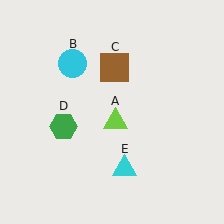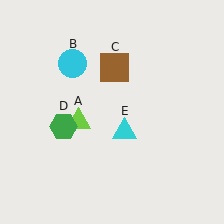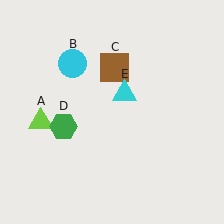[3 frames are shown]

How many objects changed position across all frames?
2 objects changed position: lime triangle (object A), cyan triangle (object E).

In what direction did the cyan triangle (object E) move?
The cyan triangle (object E) moved up.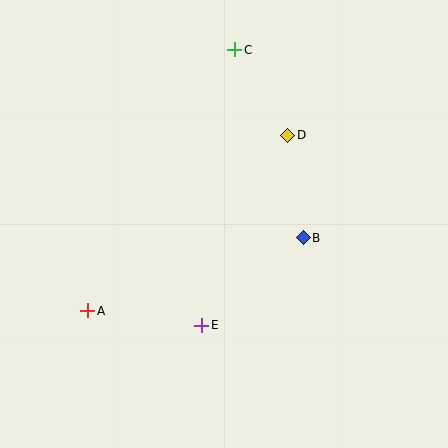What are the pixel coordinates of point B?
Point B is at (303, 238).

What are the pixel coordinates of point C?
Point C is at (235, 50).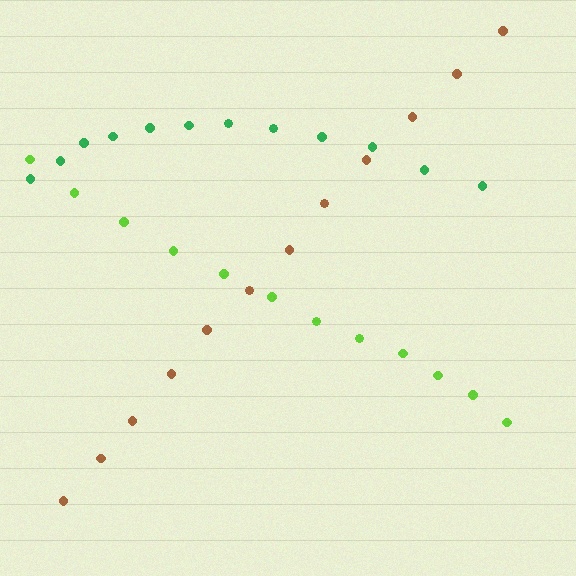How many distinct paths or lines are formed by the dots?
There are 3 distinct paths.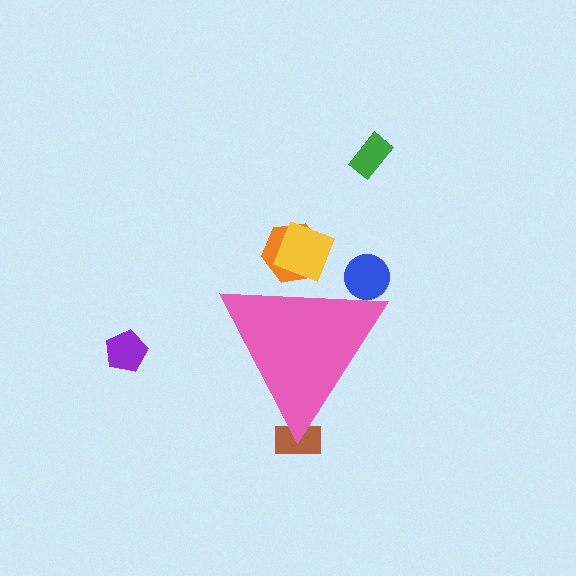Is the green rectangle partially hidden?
No, the green rectangle is fully visible.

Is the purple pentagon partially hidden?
No, the purple pentagon is fully visible.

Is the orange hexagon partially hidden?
Yes, the orange hexagon is partially hidden behind the pink triangle.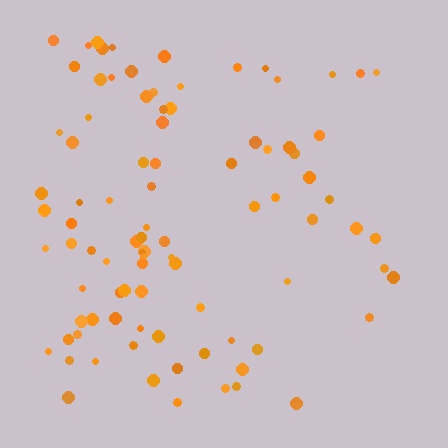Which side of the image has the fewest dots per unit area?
The right.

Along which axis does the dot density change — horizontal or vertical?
Horizontal.